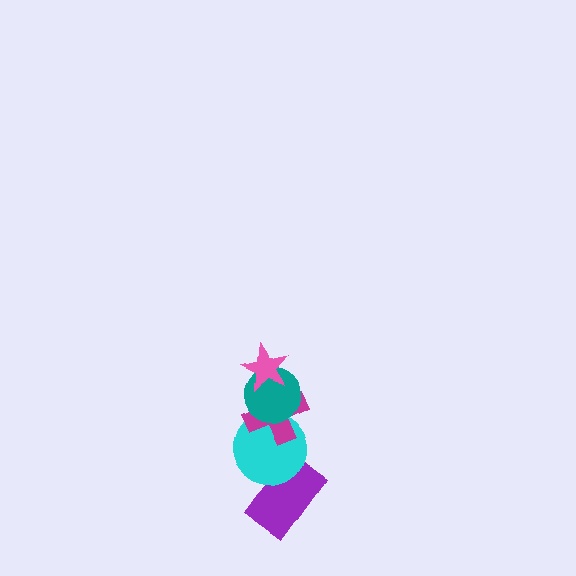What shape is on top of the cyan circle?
The magenta cross is on top of the cyan circle.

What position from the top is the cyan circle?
The cyan circle is 4th from the top.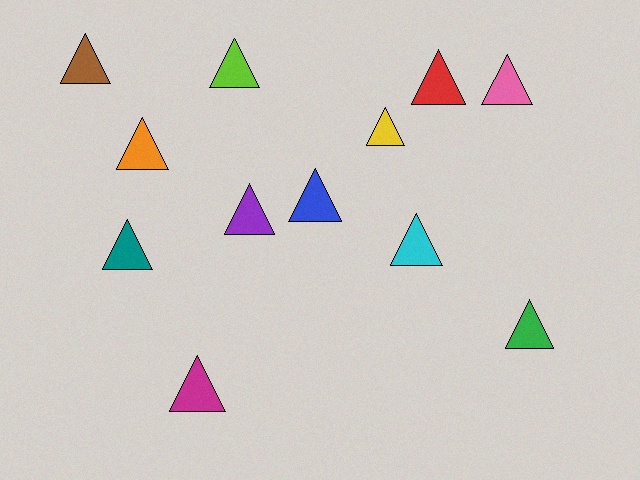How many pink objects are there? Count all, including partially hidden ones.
There is 1 pink object.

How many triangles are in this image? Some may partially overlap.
There are 12 triangles.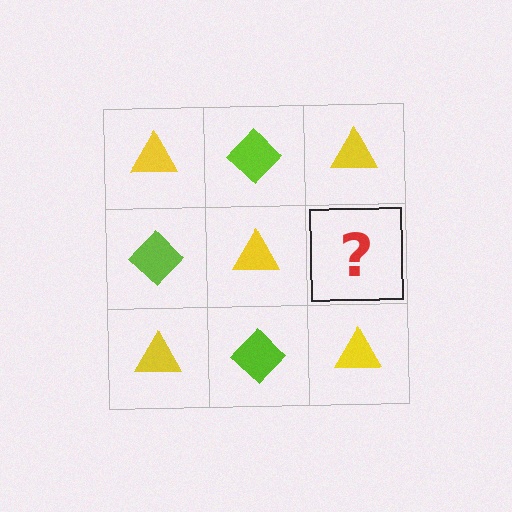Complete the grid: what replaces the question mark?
The question mark should be replaced with a lime diamond.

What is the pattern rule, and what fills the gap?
The rule is that it alternates yellow triangle and lime diamond in a checkerboard pattern. The gap should be filled with a lime diamond.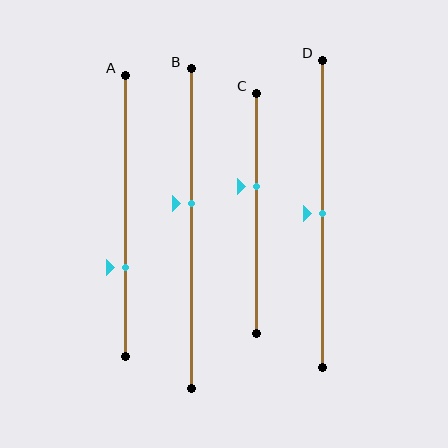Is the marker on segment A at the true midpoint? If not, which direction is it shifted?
No, the marker on segment A is shifted downward by about 18% of the segment length.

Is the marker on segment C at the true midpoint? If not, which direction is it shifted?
No, the marker on segment C is shifted upward by about 11% of the segment length.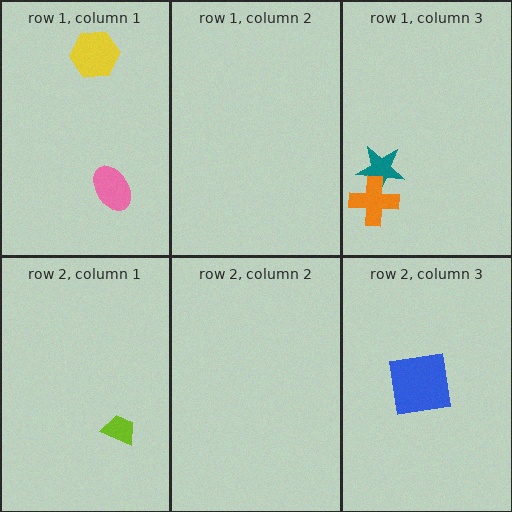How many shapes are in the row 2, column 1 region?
1.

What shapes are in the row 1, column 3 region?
The teal star, the orange cross.